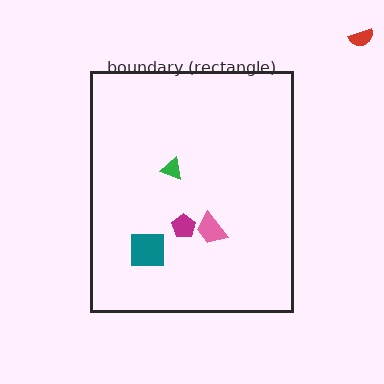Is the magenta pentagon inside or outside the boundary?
Inside.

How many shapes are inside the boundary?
4 inside, 1 outside.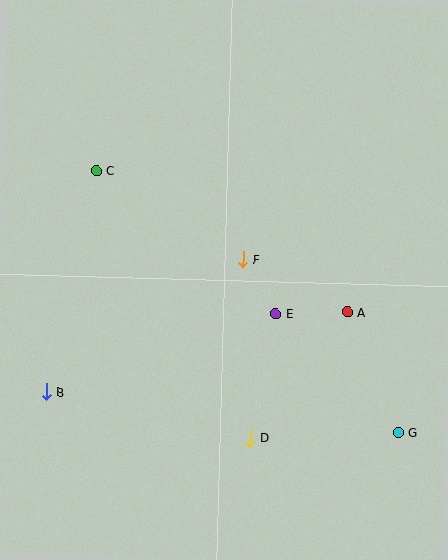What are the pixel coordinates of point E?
Point E is at (276, 314).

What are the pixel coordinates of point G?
Point G is at (398, 433).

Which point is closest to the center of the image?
Point F at (243, 259) is closest to the center.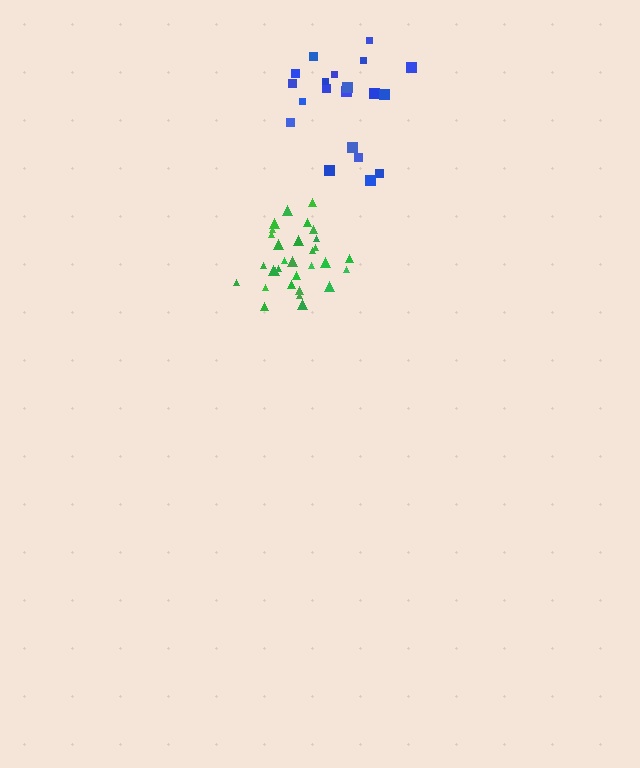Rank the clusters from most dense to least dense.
green, blue.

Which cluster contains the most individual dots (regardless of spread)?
Green (31).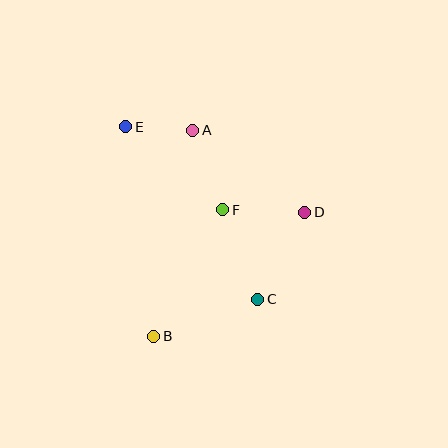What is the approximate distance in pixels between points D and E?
The distance between D and E is approximately 198 pixels.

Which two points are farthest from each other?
Points C and E are farthest from each other.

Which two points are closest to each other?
Points A and E are closest to each other.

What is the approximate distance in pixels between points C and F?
The distance between C and F is approximately 96 pixels.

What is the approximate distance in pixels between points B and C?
The distance between B and C is approximately 111 pixels.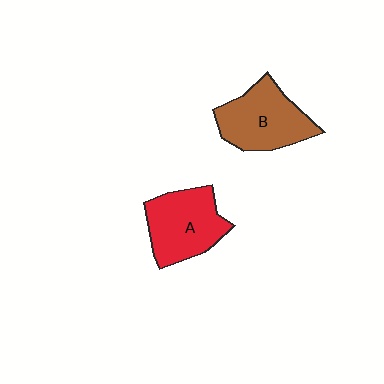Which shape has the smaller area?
Shape A (red).